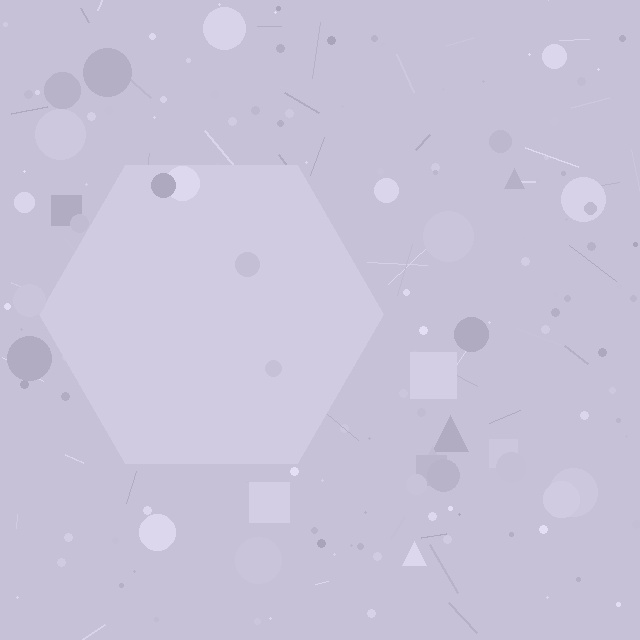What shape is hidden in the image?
A hexagon is hidden in the image.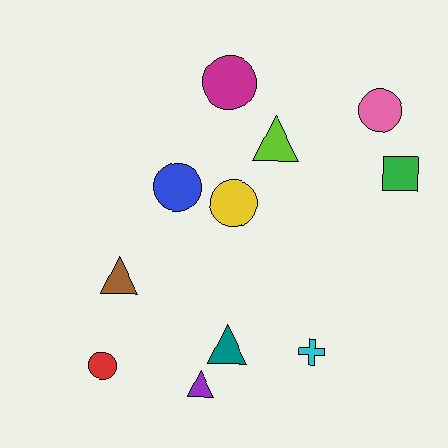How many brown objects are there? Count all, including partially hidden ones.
There is 1 brown object.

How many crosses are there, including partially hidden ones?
There is 1 cross.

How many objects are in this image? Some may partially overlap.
There are 11 objects.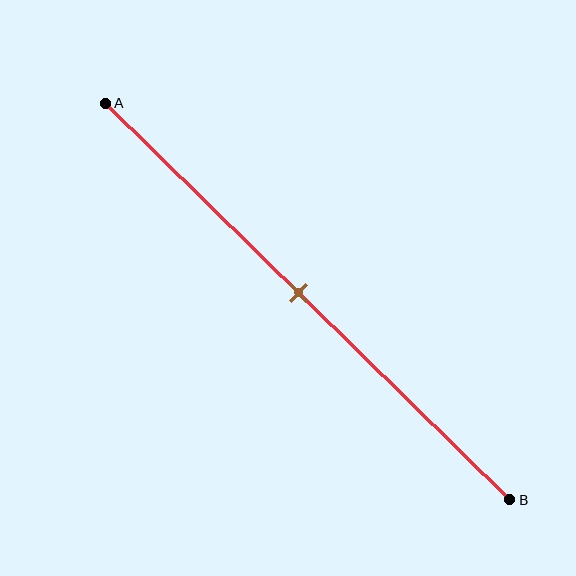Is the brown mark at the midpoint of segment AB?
Yes, the mark is approximately at the midpoint.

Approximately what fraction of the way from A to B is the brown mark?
The brown mark is approximately 50% of the way from A to B.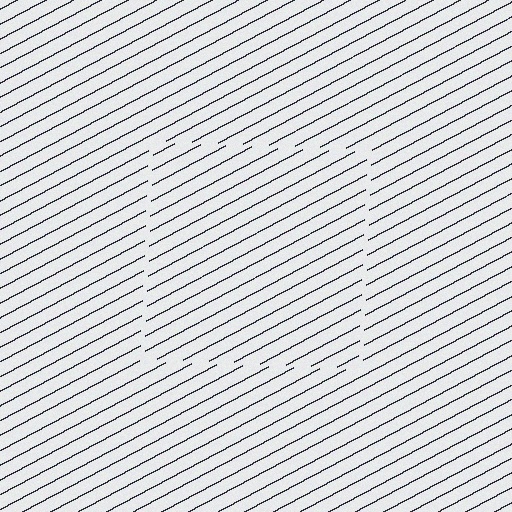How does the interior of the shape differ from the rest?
The interior of the shape contains the same grating, shifted by half a period — the contour is defined by the phase discontinuity where line-ends from the inner and outer gratings abut.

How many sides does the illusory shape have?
4 sides — the line-ends trace a square.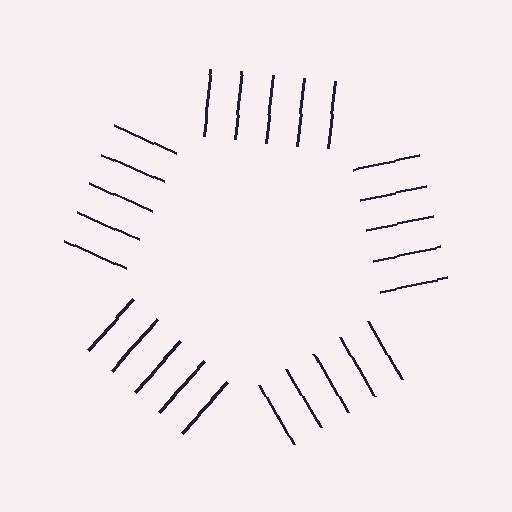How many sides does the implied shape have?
5 sides — the line-ends trace a pentagon.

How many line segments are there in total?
25 — 5 along each of the 5 edges.